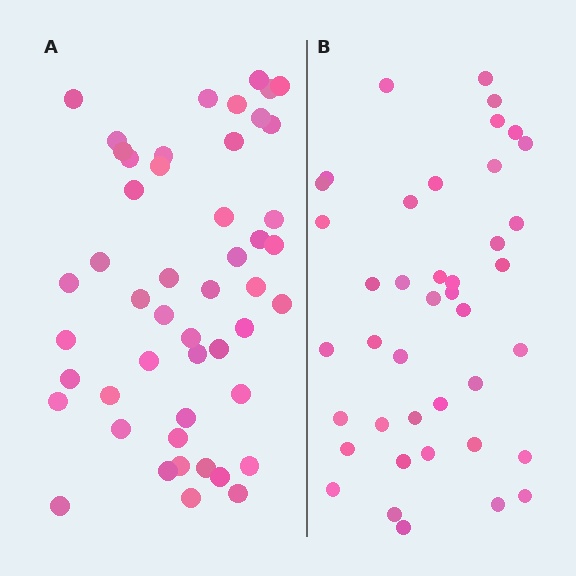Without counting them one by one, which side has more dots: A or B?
Region A (the left region) has more dots.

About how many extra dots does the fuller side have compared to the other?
Region A has roughly 8 or so more dots than region B.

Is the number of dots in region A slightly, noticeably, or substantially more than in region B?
Region A has only slightly more — the two regions are fairly close. The ratio is roughly 1.2 to 1.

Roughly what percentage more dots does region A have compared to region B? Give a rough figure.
About 20% more.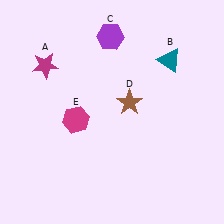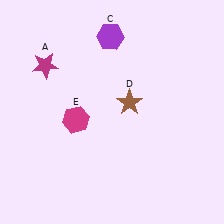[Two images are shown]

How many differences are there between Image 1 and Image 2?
There is 1 difference between the two images.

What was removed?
The teal triangle (B) was removed in Image 2.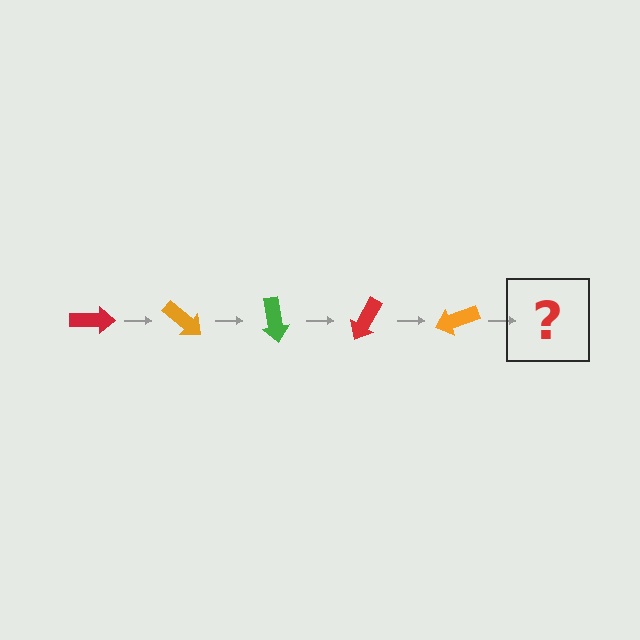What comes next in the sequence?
The next element should be a green arrow, rotated 200 degrees from the start.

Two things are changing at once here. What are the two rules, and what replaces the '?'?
The two rules are that it rotates 40 degrees each step and the color cycles through red, orange, and green. The '?' should be a green arrow, rotated 200 degrees from the start.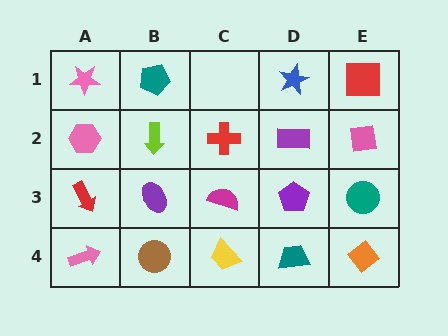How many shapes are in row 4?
5 shapes.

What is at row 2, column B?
A lime arrow.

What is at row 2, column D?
A purple rectangle.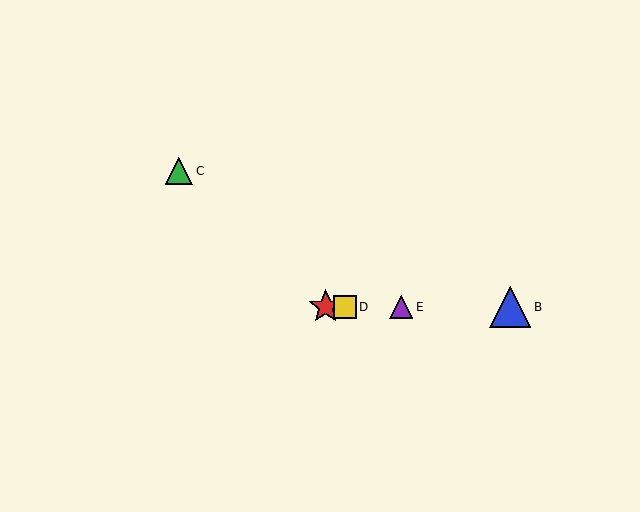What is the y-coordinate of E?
Object E is at y≈307.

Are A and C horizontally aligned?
No, A is at y≈307 and C is at y≈171.